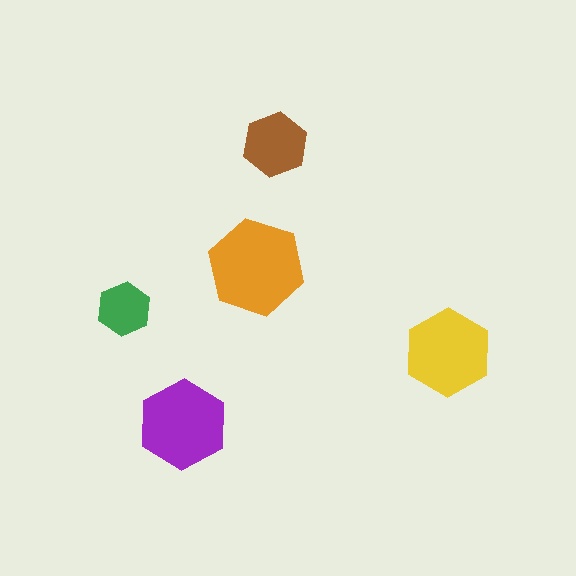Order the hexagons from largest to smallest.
the orange one, the purple one, the yellow one, the brown one, the green one.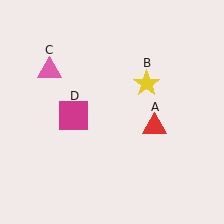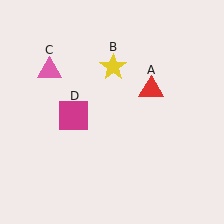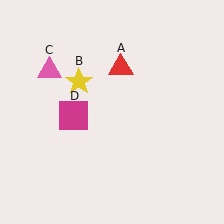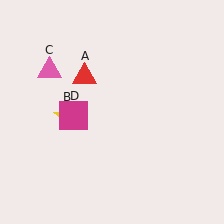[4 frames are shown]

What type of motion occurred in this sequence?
The red triangle (object A), yellow star (object B) rotated counterclockwise around the center of the scene.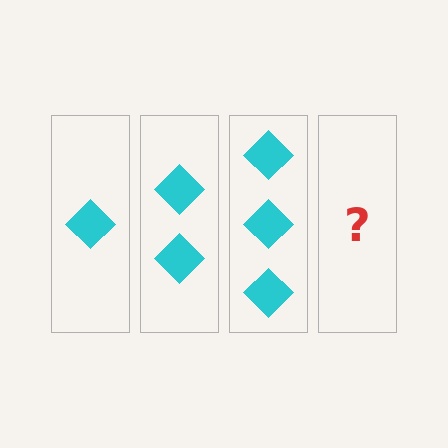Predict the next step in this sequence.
The next step is 4 diamonds.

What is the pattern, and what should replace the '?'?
The pattern is that each step adds one more diamond. The '?' should be 4 diamonds.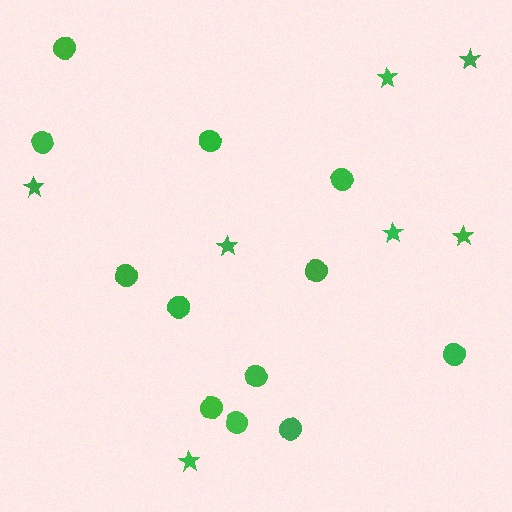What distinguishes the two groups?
There are 2 groups: one group of stars (7) and one group of circles (12).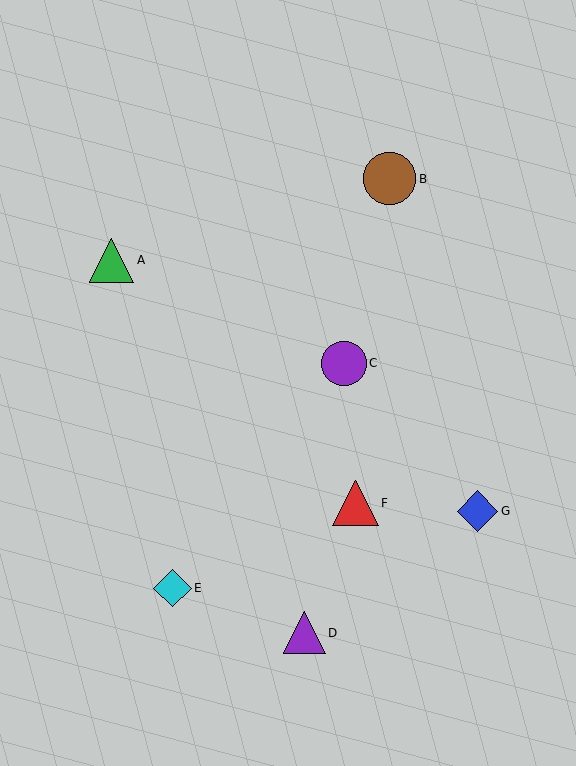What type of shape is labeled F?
Shape F is a red triangle.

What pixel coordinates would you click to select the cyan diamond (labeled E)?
Click at (172, 588) to select the cyan diamond E.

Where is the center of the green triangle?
The center of the green triangle is at (112, 261).